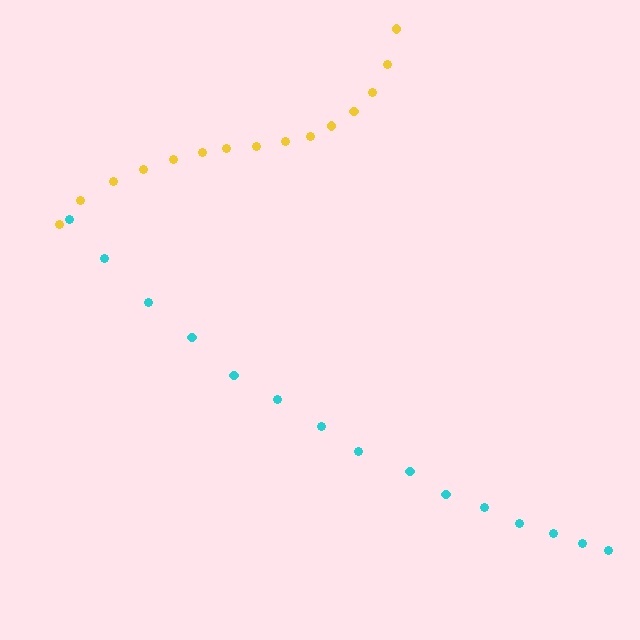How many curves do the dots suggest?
There are 2 distinct paths.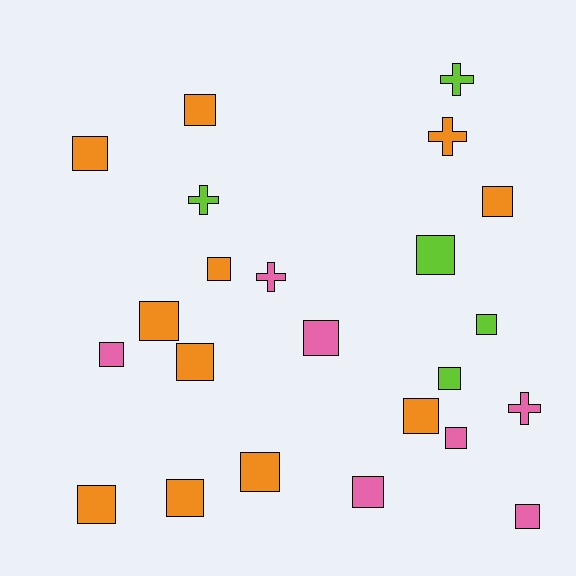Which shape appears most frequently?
Square, with 18 objects.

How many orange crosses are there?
There is 1 orange cross.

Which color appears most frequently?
Orange, with 11 objects.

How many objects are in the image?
There are 23 objects.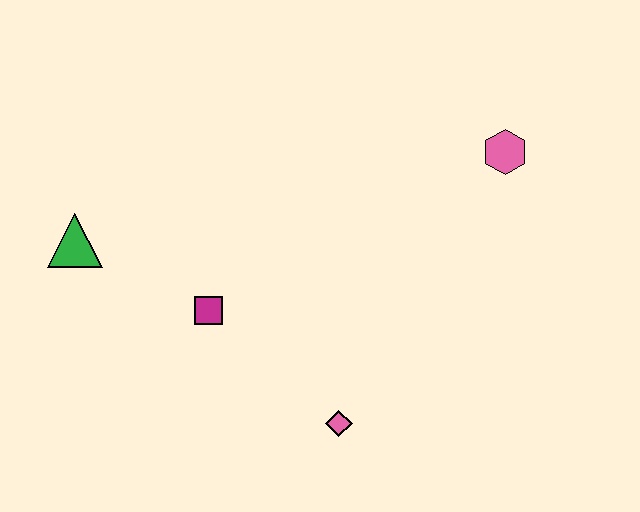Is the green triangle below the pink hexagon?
Yes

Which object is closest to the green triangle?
The magenta square is closest to the green triangle.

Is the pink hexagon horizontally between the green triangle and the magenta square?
No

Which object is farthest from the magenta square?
The pink hexagon is farthest from the magenta square.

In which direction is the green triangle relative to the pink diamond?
The green triangle is to the left of the pink diamond.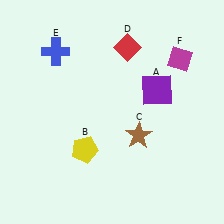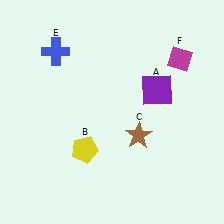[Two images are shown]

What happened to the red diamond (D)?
The red diamond (D) was removed in Image 2. It was in the top-right area of Image 1.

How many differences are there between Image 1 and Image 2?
There is 1 difference between the two images.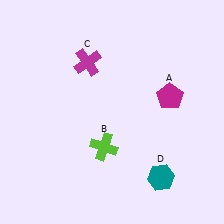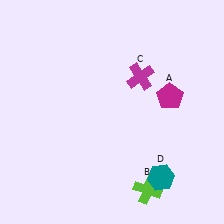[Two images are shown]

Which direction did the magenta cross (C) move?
The magenta cross (C) moved right.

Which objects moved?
The objects that moved are: the lime cross (B), the magenta cross (C).